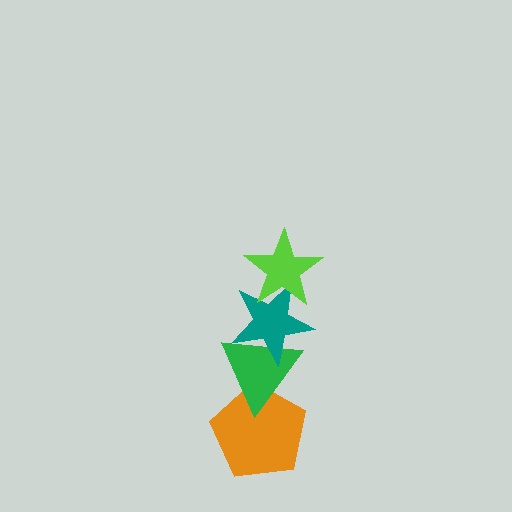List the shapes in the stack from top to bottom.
From top to bottom: the lime star, the teal star, the green triangle, the orange pentagon.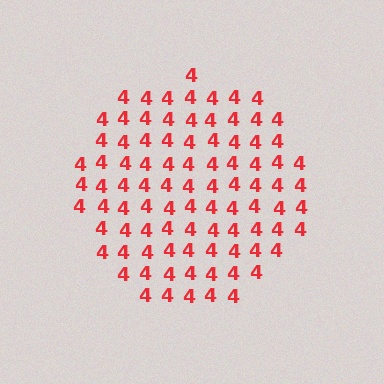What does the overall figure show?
The overall figure shows a circle.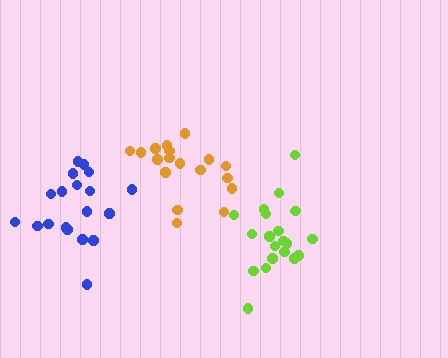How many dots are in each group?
Group 1: 20 dots, Group 2: 19 dots, Group 3: 18 dots (57 total).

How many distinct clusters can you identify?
There are 3 distinct clusters.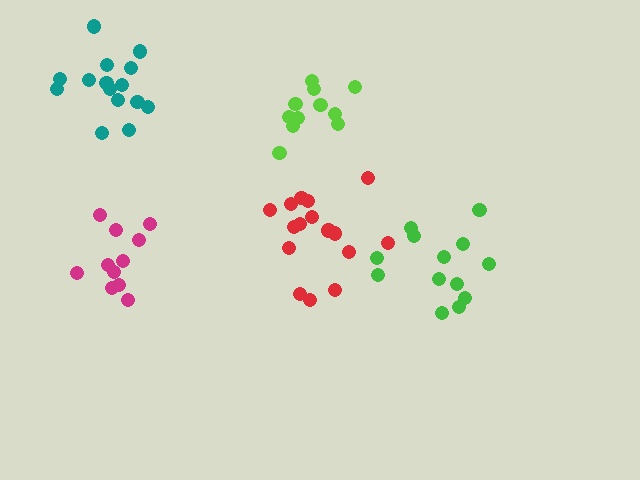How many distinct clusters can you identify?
There are 5 distinct clusters.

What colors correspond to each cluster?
The clusters are colored: green, red, magenta, lime, teal.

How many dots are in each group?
Group 1: 13 dots, Group 2: 16 dots, Group 3: 11 dots, Group 4: 11 dots, Group 5: 15 dots (66 total).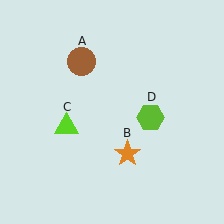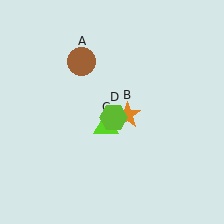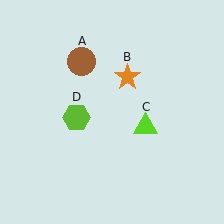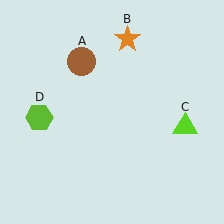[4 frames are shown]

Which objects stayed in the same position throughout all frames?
Brown circle (object A) remained stationary.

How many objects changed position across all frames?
3 objects changed position: orange star (object B), lime triangle (object C), lime hexagon (object D).